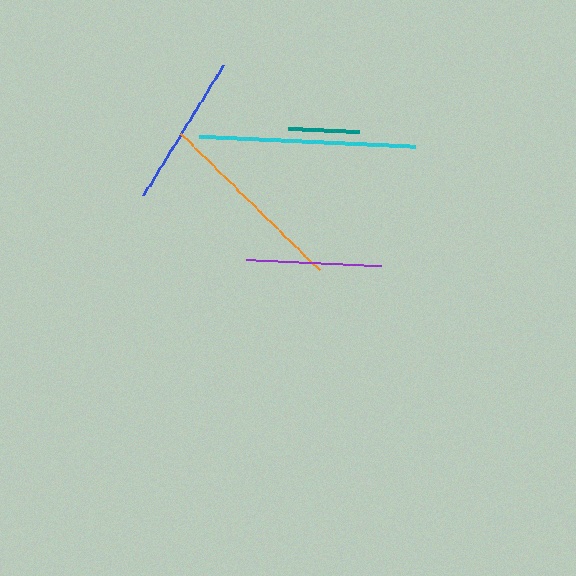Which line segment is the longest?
The cyan line is the longest at approximately 217 pixels.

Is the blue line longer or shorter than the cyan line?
The cyan line is longer than the blue line.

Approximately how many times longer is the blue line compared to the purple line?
The blue line is approximately 1.1 times the length of the purple line.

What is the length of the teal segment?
The teal segment is approximately 70 pixels long.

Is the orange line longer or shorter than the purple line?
The orange line is longer than the purple line.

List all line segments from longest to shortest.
From longest to shortest: cyan, orange, blue, purple, teal.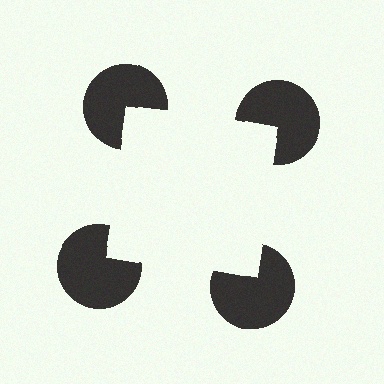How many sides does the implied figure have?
4 sides.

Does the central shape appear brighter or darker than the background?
It typically appears slightly brighter than the background, even though no actual brightness change is drawn.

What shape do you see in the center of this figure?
An illusory square — its edges are inferred from the aligned wedge cuts in the pac-man discs, not physically drawn.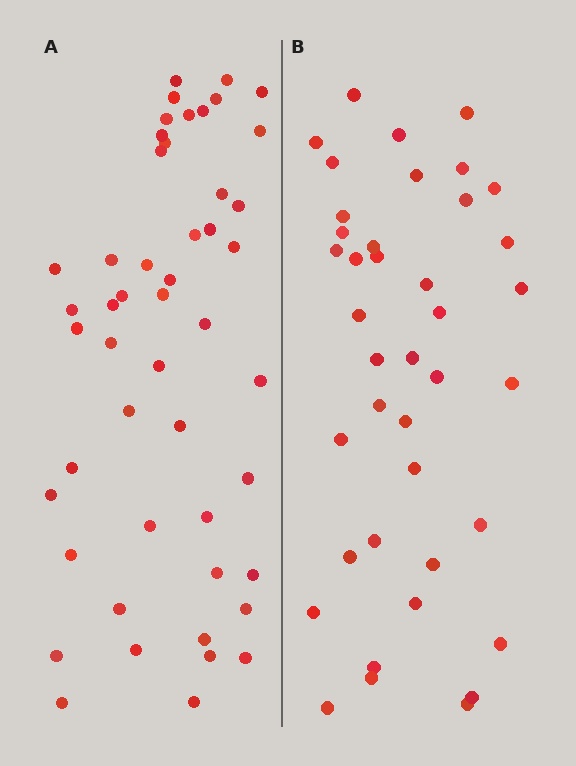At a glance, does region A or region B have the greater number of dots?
Region A (the left region) has more dots.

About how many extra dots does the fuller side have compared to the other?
Region A has roughly 8 or so more dots than region B.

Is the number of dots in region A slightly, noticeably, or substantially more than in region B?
Region A has only slightly more — the two regions are fairly close. The ratio is roughly 1.2 to 1.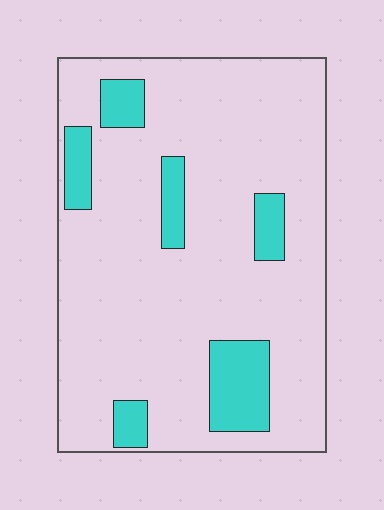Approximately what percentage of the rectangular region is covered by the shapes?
Approximately 15%.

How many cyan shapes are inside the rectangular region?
6.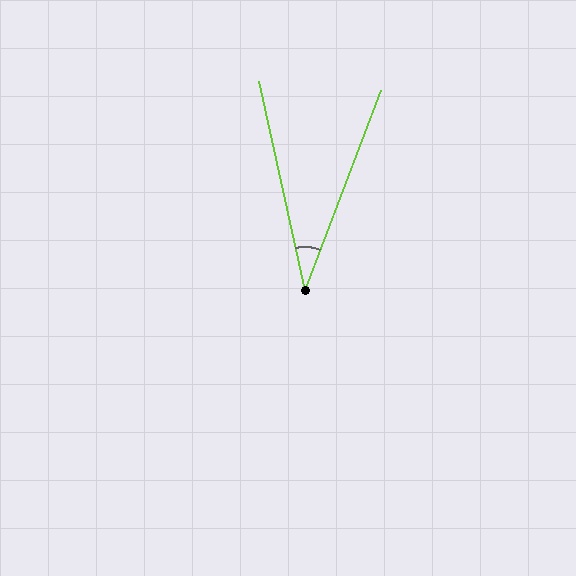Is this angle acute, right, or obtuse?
It is acute.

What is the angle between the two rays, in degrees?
Approximately 33 degrees.